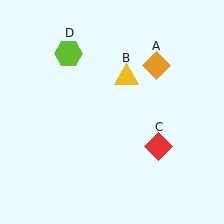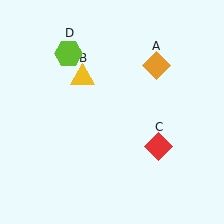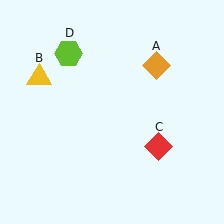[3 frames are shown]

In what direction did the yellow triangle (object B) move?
The yellow triangle (object B) moved left.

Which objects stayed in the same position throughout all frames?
Orange diamond (object A) and red diamond (object C) and lime hexagon (object D) remained stationary.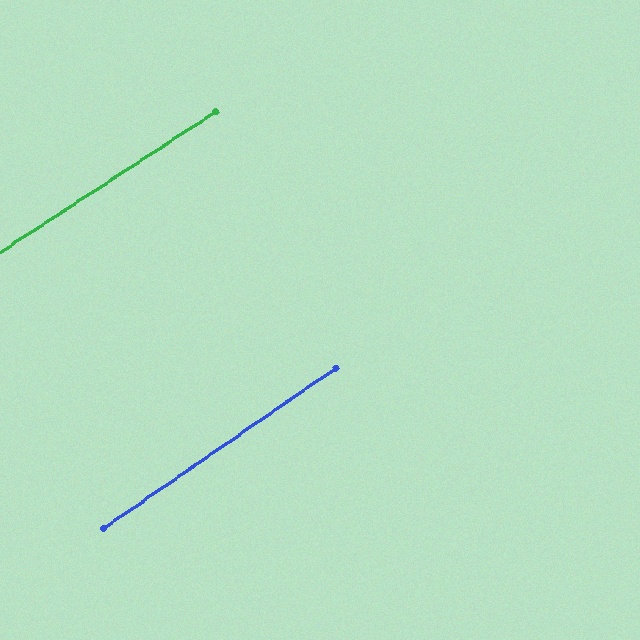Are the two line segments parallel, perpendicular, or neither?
Parallel — their directions differ by only 1.5°.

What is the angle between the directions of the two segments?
Approximately 2 degrees.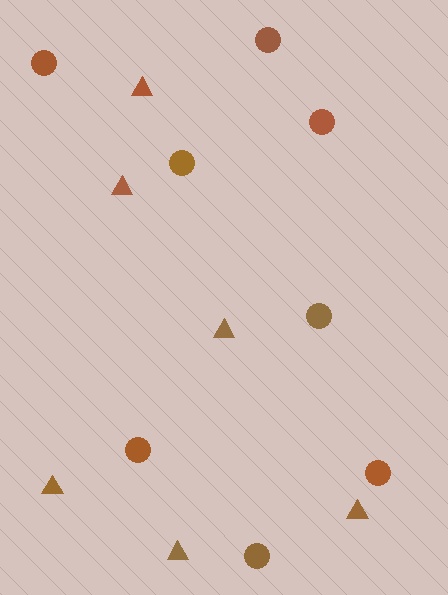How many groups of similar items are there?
There are 2 groups: one group of triangles (6) and one group of circles (8).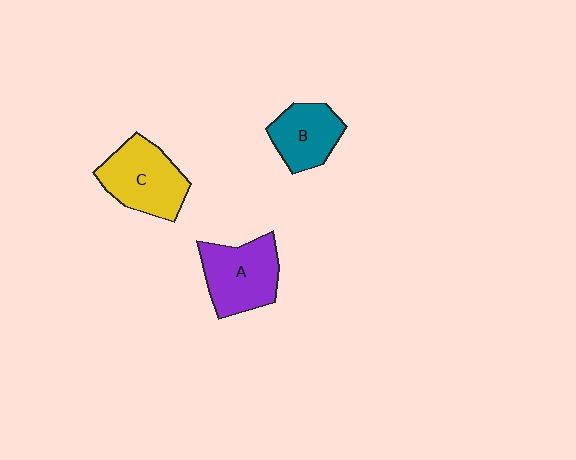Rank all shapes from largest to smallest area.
From largest to smallest: C (yellow), A (purple), B (teal).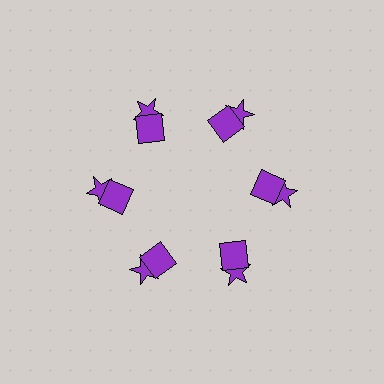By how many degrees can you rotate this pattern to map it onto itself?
The pattern maps onto itself every 60 degrees of rotation.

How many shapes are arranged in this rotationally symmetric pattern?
There are 12 shapes, arranged in 6 groups of 2.